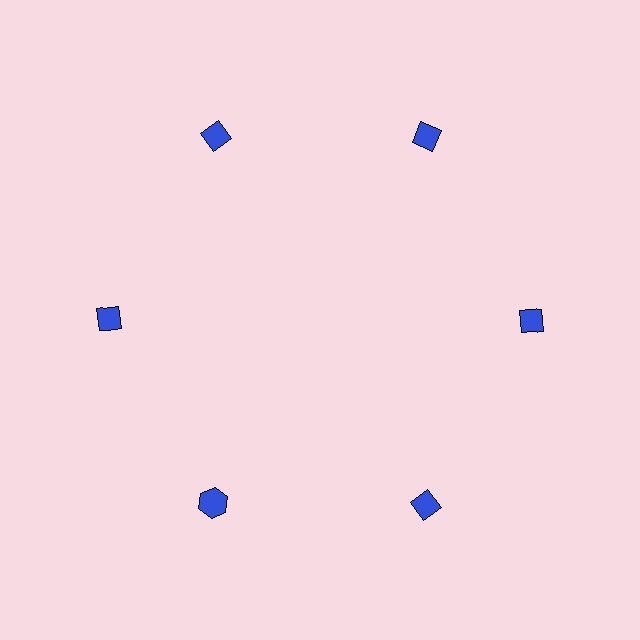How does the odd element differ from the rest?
It has a different shape: hexagon instead of diamond.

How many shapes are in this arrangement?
There are 6 shapes arranged in a ring pattern.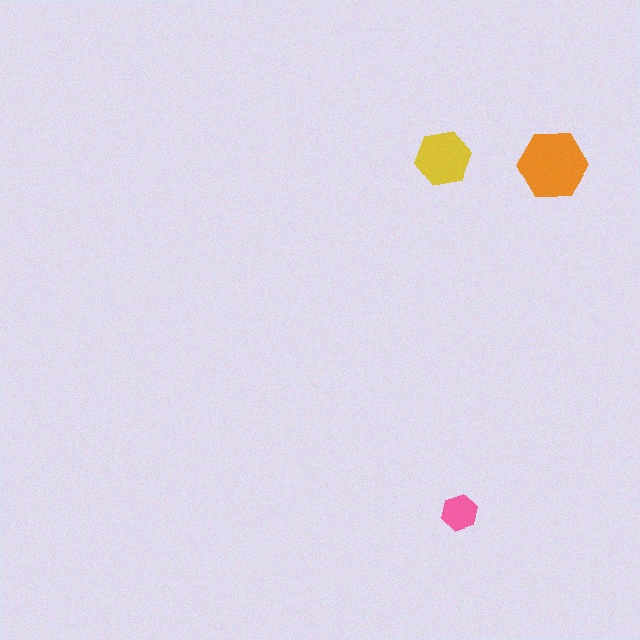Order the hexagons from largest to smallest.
the orange one, the yellow one, the pink one.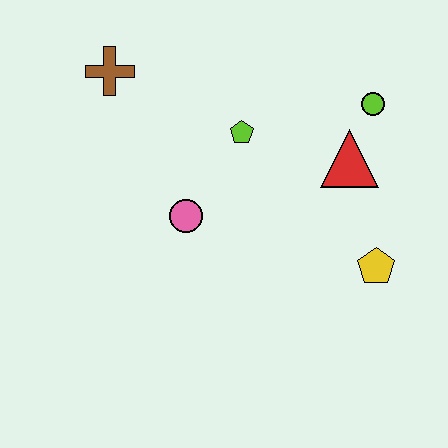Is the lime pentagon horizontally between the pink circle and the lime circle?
Yes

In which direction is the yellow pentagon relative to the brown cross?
The yellow pentagon is to the right of the brown cross.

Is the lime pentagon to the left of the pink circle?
No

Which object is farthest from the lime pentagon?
The yellow pentagon is farthest from the lime pentagon.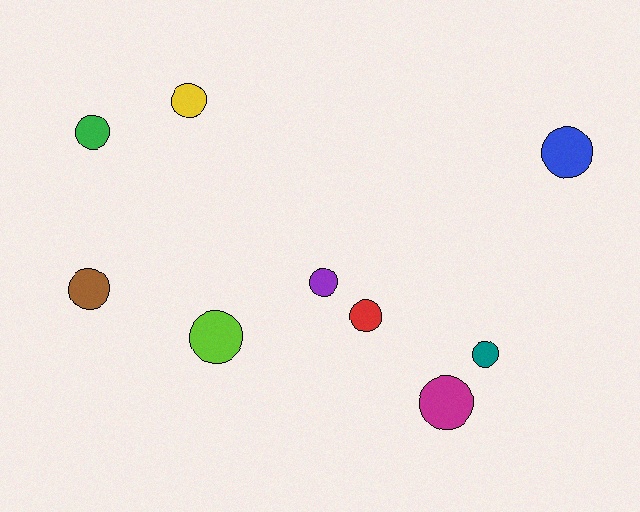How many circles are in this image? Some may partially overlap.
There are 9 circles.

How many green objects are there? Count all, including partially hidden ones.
There is 1 green object.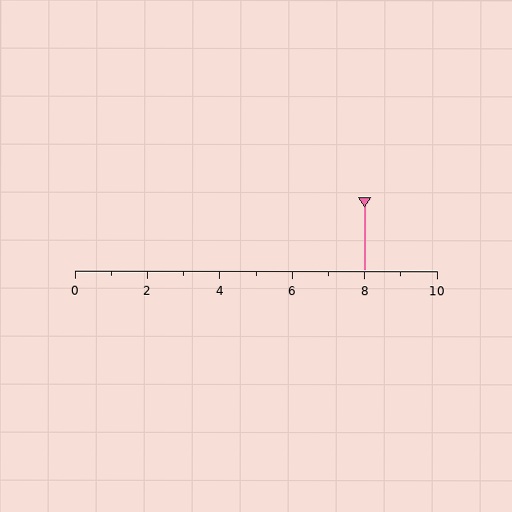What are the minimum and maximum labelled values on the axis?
The axis runs from 0 to 10.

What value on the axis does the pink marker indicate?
The marker indicates approximately 8.